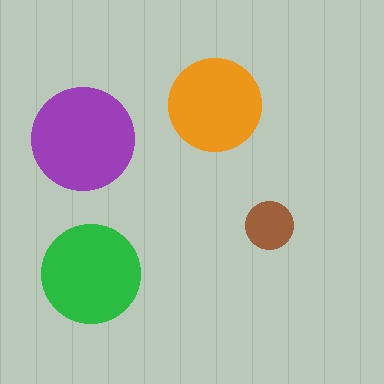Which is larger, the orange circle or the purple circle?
The purple one.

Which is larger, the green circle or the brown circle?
The green one.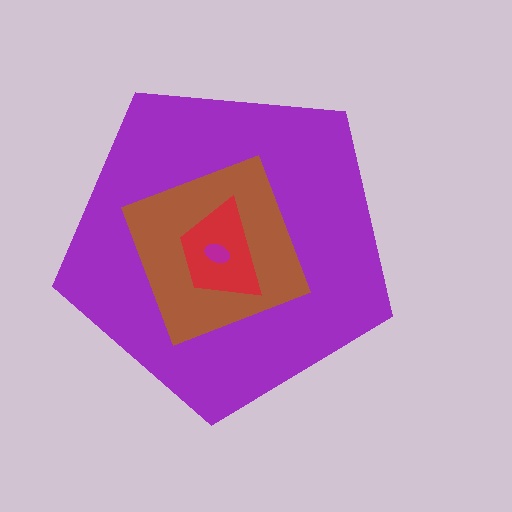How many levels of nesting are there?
4.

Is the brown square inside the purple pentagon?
Yes.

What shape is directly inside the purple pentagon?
The brown square.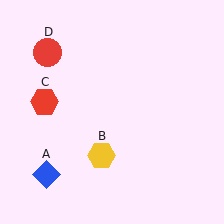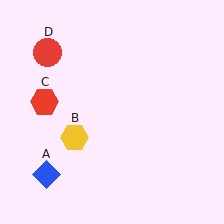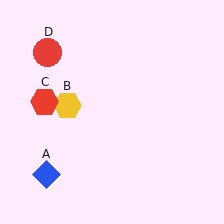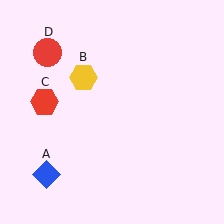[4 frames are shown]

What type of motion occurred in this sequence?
The yellow hexagon (object B) rotated clockwise around the center of the scene.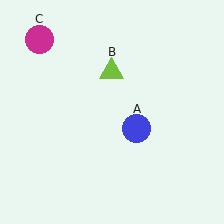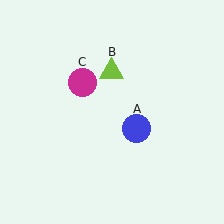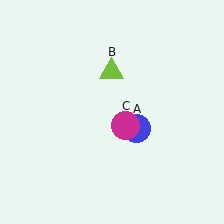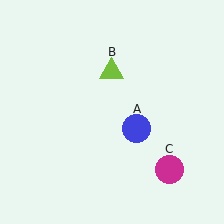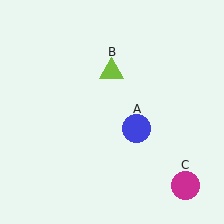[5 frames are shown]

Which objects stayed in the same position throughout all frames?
Blue circle (object A) and lime triangle (object B) remained stationary.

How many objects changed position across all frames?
1 object changed position: magenta circle (object C).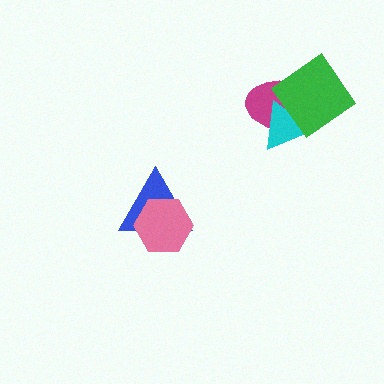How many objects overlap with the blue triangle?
1 object overlaps with the blue triangle.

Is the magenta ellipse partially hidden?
Yes, it is partially covered by another shape.